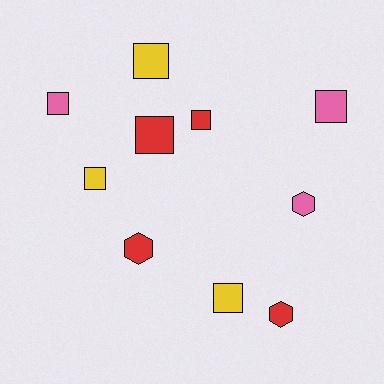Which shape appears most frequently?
Square, with 7 objects.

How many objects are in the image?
There are 10 objects.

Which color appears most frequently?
Red, with 4 objects.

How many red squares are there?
There are 2 red squares.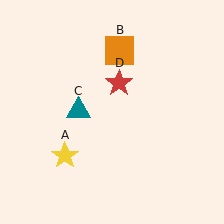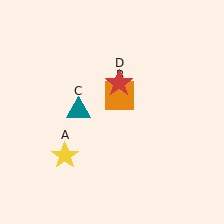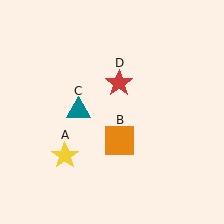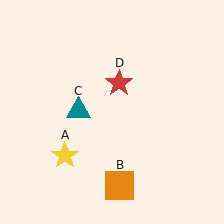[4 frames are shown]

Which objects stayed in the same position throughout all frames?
Yellow star (object A) and teal triangle (object C) and red star (object D) remained stationary.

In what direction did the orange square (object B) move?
The orange square (object B) moved down.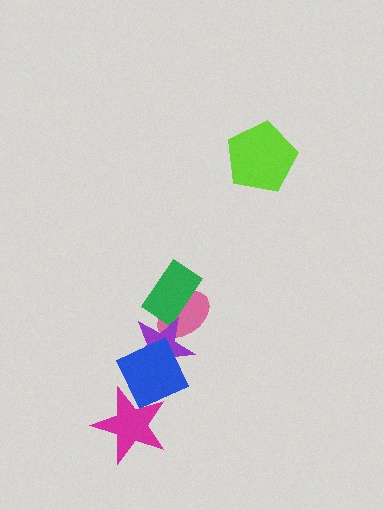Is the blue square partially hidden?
Yes, it is partially covered by another shape.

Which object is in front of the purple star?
The blue square is in front of the purple star.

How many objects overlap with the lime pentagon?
0 objects overlap with the lime pentagon.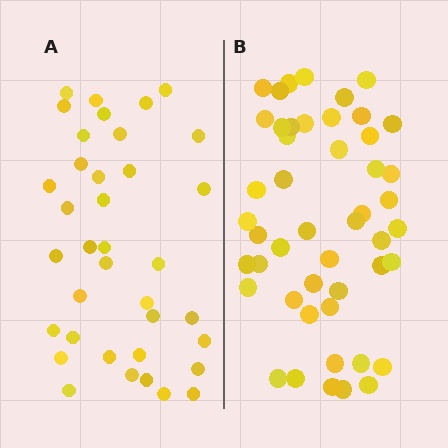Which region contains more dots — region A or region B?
Region B (the right region) has more dots.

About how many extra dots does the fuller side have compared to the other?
Region B has roughly 12 or so more dots than region A.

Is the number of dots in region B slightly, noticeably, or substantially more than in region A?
Region B has noticeably more, but not dramatically so. The ratio is roughly 1.3 to 1.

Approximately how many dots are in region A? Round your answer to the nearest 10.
About 40 dots. (The exact count is 37, which rounds to 40.)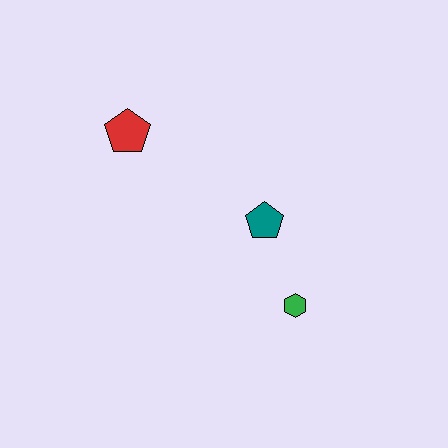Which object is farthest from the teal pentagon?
The red pentagon is farthest from the teal pentagon.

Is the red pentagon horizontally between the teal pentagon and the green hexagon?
No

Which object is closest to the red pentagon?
The teal pentagon is closest to the red pentagon.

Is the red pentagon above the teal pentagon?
Yes